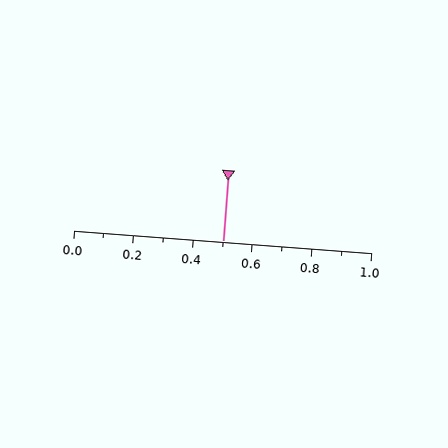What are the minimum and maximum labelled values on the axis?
The axis runs from 0.0 to 1.0.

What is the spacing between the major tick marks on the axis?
The major ticks are spaced 0.2 apart.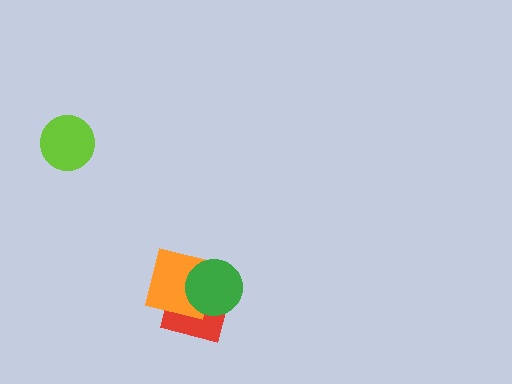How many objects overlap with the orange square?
2 objects overlap with the orange square.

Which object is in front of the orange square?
The green circle is in front of the orange square.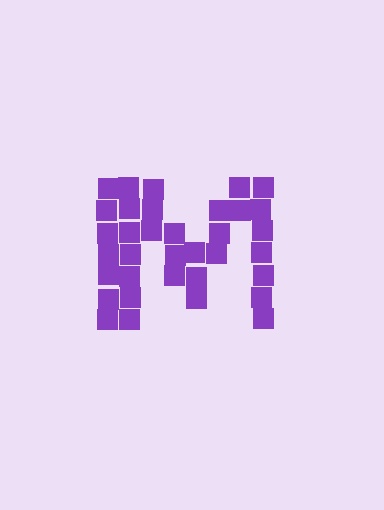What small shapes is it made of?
It is made of small squares.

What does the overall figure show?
The overall figure shows the letter M.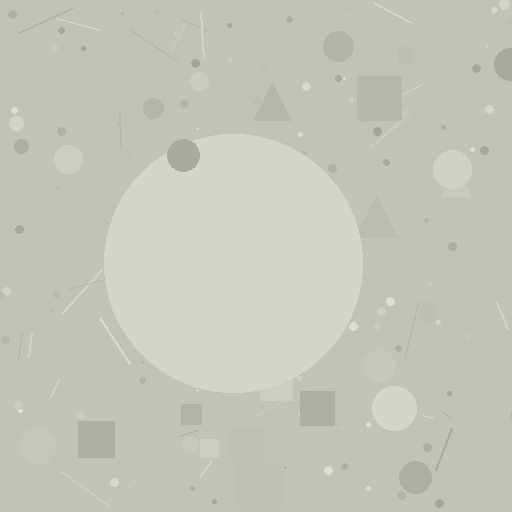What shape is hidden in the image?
A circle is hidden in the image.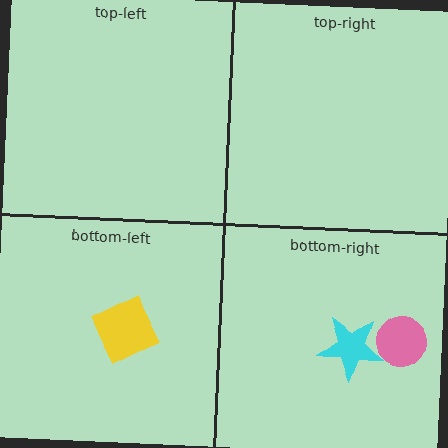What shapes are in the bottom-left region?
The yellow diamond.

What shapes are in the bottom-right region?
The pink circle, the cyan star.